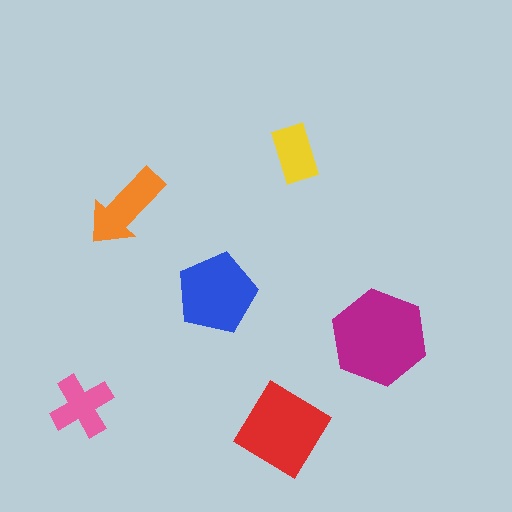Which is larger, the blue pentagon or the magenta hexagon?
The magenta hexagon.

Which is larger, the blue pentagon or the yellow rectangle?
The blue pentagon.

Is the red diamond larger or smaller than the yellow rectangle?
Larger.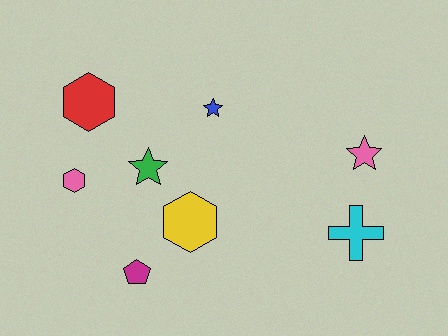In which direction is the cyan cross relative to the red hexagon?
The cyan cross is to the right of the red hexagon.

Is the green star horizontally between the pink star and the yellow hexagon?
No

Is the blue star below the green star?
No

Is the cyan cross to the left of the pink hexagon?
No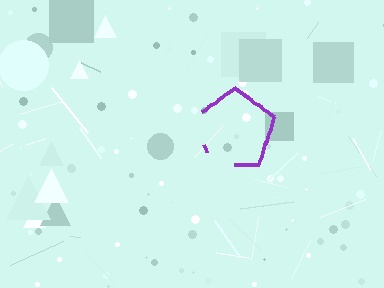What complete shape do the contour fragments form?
The contour fragments form a pentagon.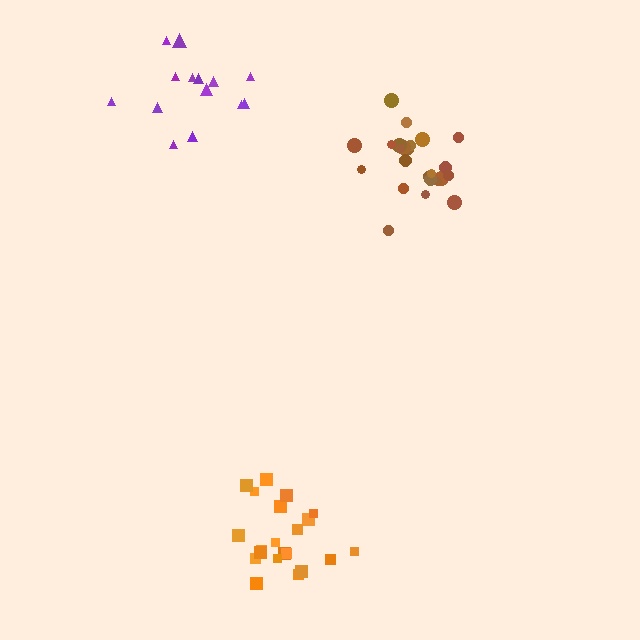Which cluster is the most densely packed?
Brown.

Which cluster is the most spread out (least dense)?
Purple.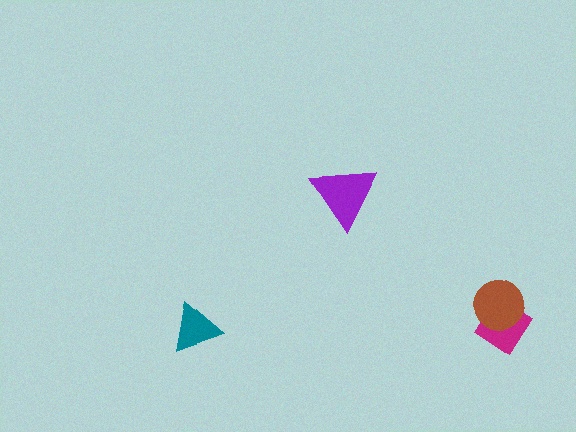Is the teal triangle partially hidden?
No, no other shape covers it.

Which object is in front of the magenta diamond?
The brown circle is in front of the magenta diamond.